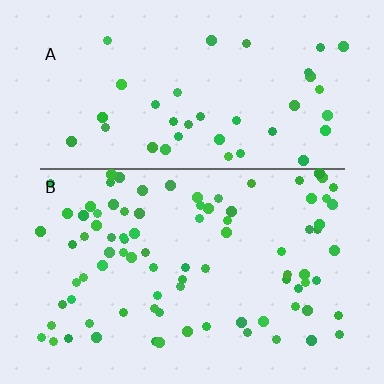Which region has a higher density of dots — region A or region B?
B (the bottom).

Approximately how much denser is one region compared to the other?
Approximately 2.1× — region B over region A.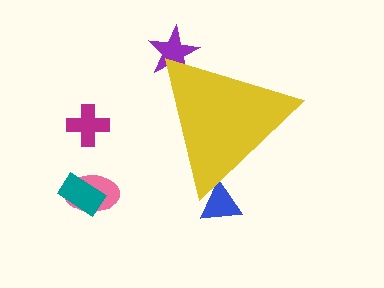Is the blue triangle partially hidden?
Yes, the blue triangle is partially hidden behind the yellow triangle.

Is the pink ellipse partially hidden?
No, the pink ellipse is fully visible.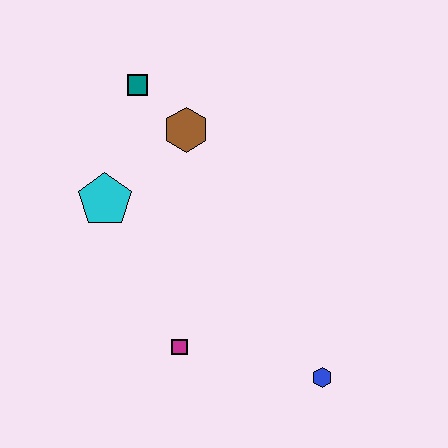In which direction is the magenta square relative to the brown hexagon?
The magenta square is below the brown hexagon.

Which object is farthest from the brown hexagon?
The blue hexagon is farthest from the brown hexagon.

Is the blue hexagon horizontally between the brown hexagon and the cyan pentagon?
No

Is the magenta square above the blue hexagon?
Yes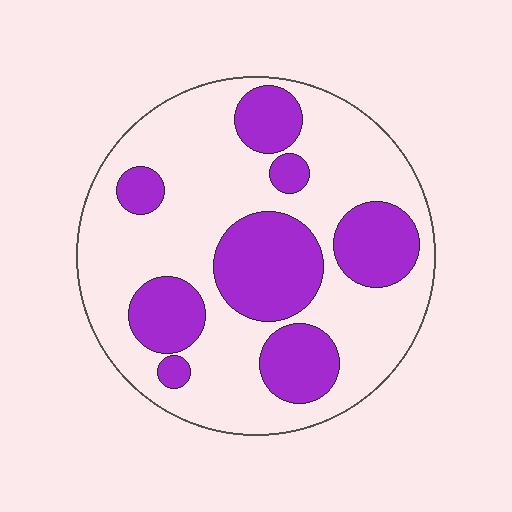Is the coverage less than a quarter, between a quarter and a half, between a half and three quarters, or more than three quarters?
Between a quarter and a half.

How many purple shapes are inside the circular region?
8.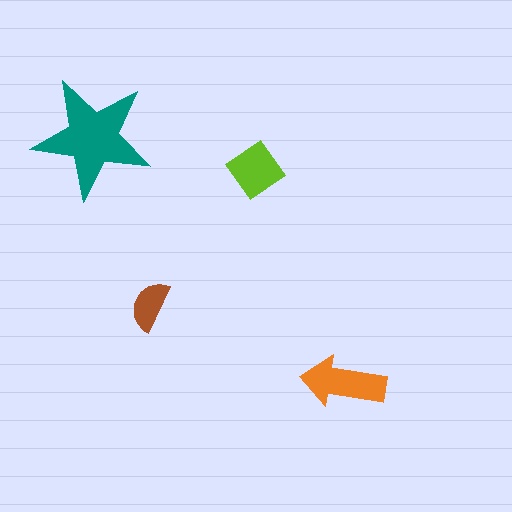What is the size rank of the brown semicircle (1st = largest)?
4th.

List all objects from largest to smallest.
The teal star, the orange arrow, the lime diamond, the brown semicircle.